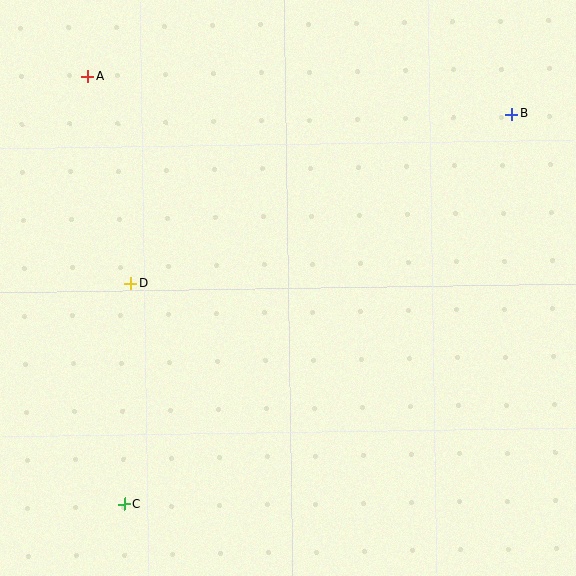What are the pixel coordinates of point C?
Point C is at (124, 504).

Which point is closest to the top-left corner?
Point A is closest to the top-left corner.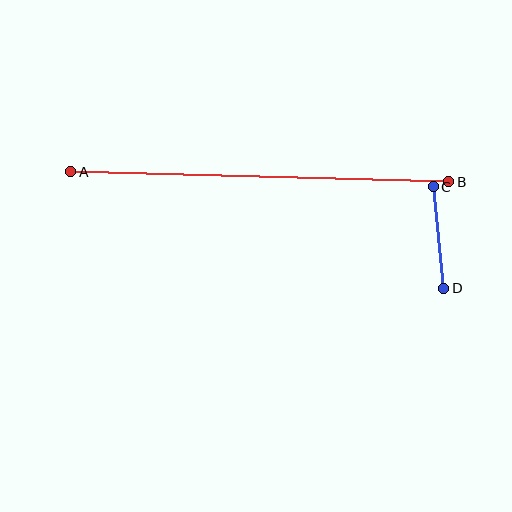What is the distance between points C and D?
The distance is approximately 102 pixels.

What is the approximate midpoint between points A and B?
The midpoint is at approximately (260, 177) pixels.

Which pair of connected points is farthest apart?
Points A and B are farthest apart.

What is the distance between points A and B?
The distance is approximately 378 pixels.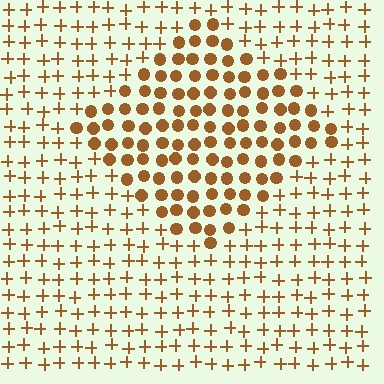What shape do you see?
I see a diamond.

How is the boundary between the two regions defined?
The boundary is defined by a change in element shape: circles inside vs. plus signs outside. All elements share the same color and spacing.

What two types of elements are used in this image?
The image uses circles inside the diamond region and plus signs outside it.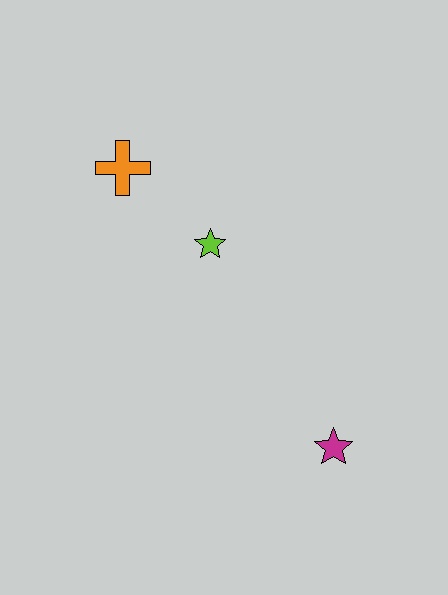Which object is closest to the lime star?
The orange cross is closest to the lime star.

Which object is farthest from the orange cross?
The magenta star is farthest from the orange cross.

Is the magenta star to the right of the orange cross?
Yes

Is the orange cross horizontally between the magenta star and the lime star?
No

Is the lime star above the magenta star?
Yes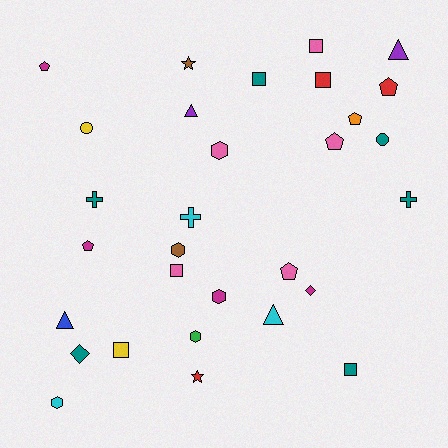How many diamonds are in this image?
There are 2 diamonds.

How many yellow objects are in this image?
There are 2 yellow objects.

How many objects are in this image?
There are 30 objects.